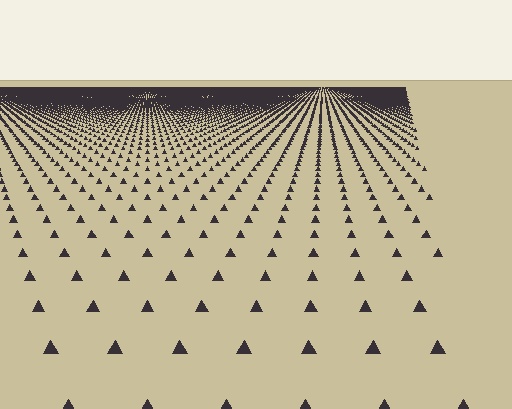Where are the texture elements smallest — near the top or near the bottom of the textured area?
Near the top.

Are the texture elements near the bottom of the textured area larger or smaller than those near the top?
Larger. Near the bottom, elements are closer to the viewer and appear at a bigger on-screen size.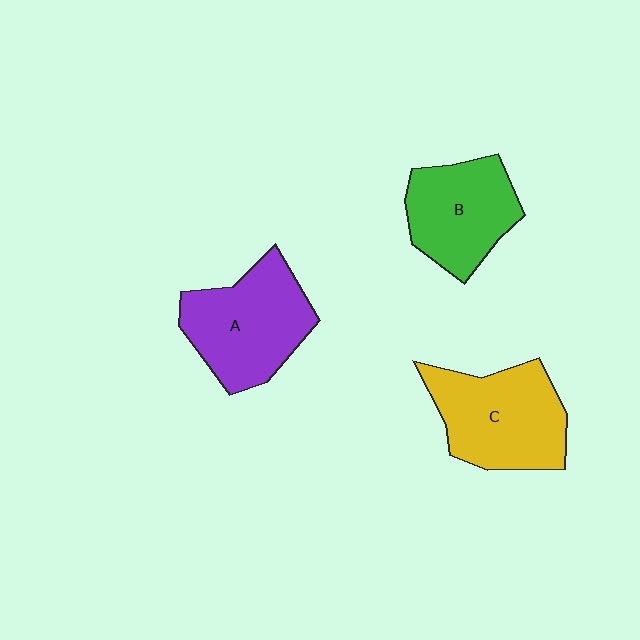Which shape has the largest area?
Shape C (yellow).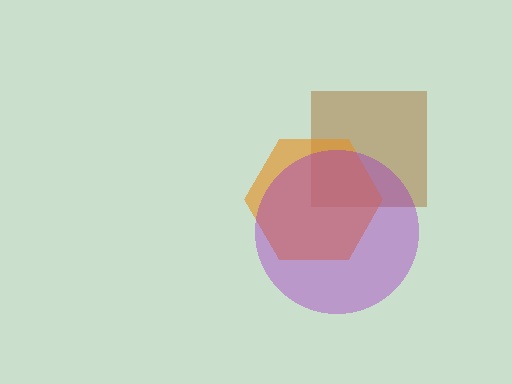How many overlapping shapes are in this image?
There are 3 overlapping shapes in the image.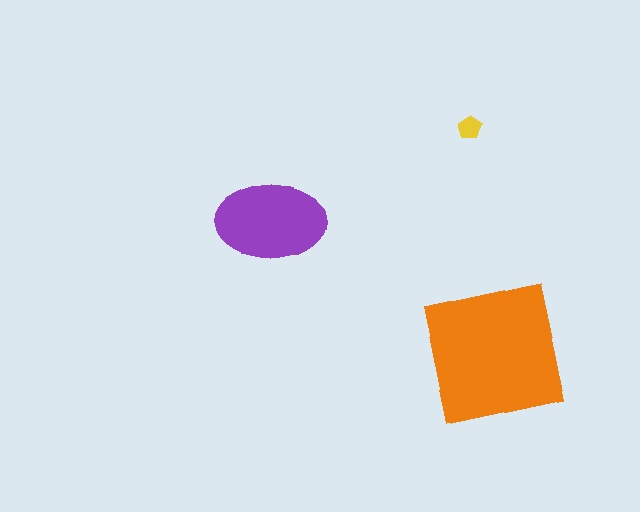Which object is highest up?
The yellow pentagon is topmost.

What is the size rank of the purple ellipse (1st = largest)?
2nd.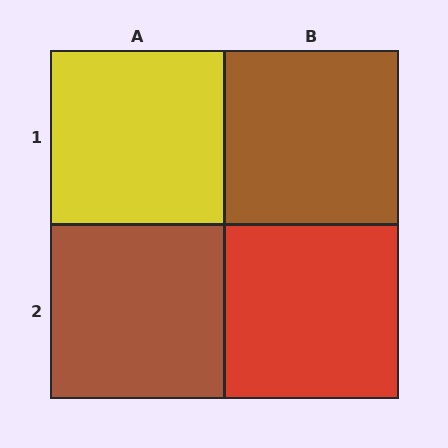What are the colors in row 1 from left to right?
Yellow, brown.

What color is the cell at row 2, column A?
Brown.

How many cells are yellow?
1 cell is yellow.